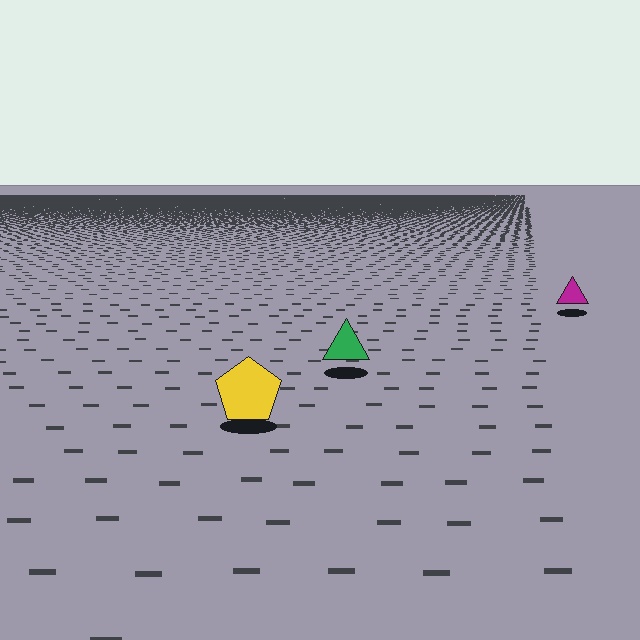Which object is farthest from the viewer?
The magenta triangle is farthest from the viewer. It appears smaller and the ground texture around it is denser.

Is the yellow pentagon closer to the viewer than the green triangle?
Yes. The yellow pentagon is closer — you can tell from the texture gradient: the ground texture is coarser near it.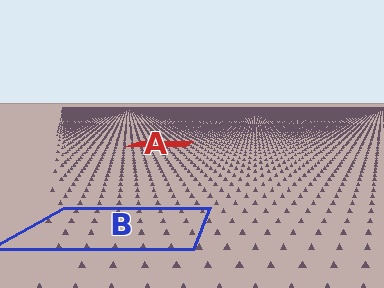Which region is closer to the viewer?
Region B is closer. The texture elements there are larger and more spread out.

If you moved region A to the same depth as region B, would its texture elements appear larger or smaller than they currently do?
They would appear larger. At a closer depth, the same texture elements are projected at a bigger on-screen size.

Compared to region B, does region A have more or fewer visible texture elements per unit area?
Region A has more texture elements per unit area — they are packed more densely because it is farther away.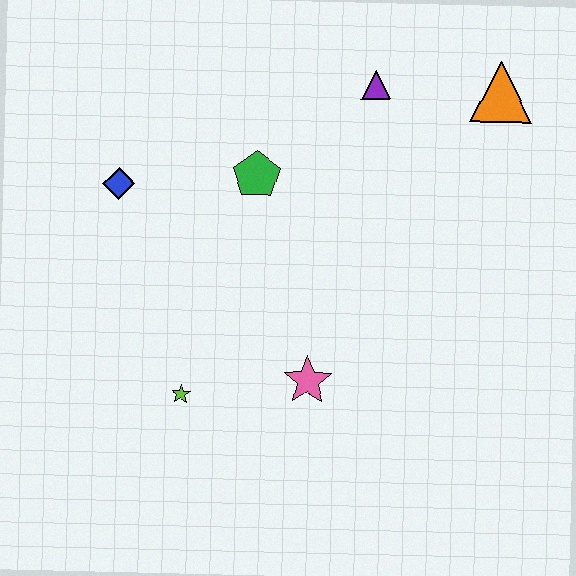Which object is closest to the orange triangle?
The purple triangle is closest to the orange triangle.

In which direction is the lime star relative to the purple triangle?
The lime star is below the purple triangle.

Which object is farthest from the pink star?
The orange triangle is farthest from the pink star.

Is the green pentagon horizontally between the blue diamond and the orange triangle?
Yes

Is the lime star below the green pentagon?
Yes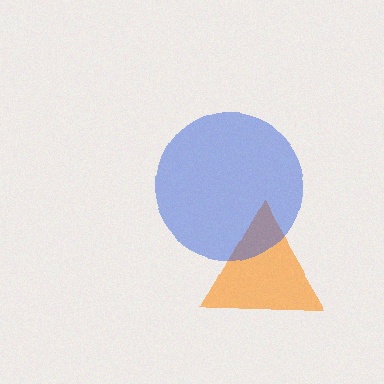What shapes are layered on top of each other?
The layered shapes are: an orange triangle, a blue circle.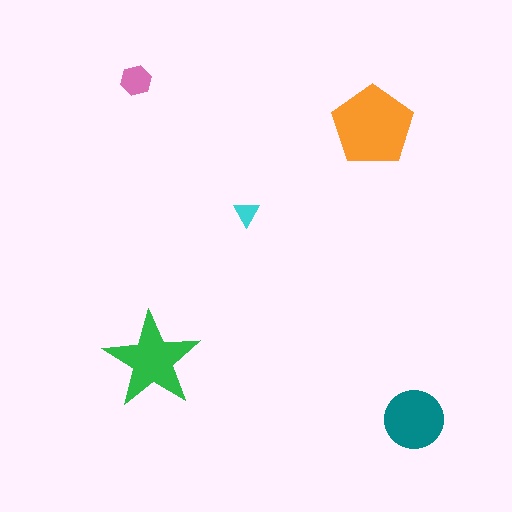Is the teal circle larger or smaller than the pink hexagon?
Larger.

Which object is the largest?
The orange pentagon.